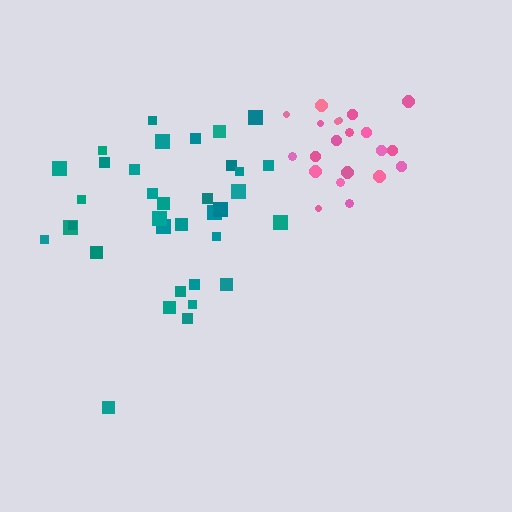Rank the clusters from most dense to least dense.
pink, teal.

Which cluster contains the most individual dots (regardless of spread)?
Teal (35).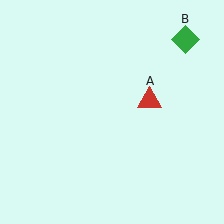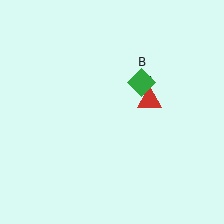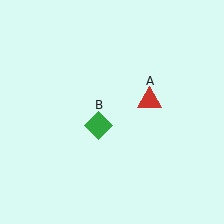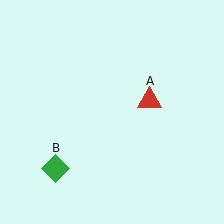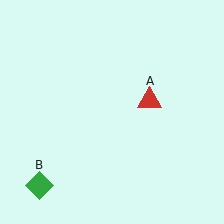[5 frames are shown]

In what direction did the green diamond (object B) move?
The green diamond (object B) moved down and to the left.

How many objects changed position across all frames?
1 object changed position: green diamond (object B).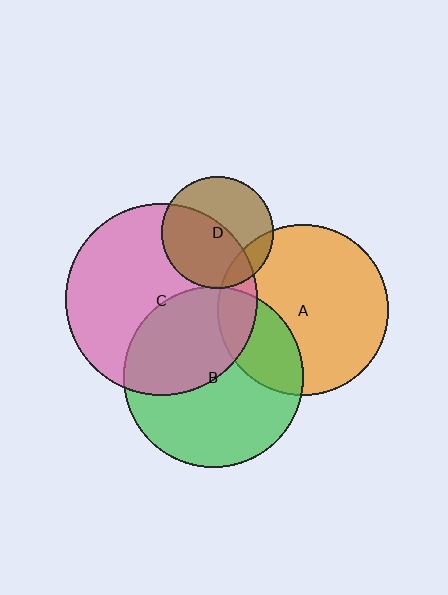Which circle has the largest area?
Circle C (pink).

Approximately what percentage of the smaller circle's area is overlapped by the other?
Approximately 40%.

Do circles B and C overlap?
Yes.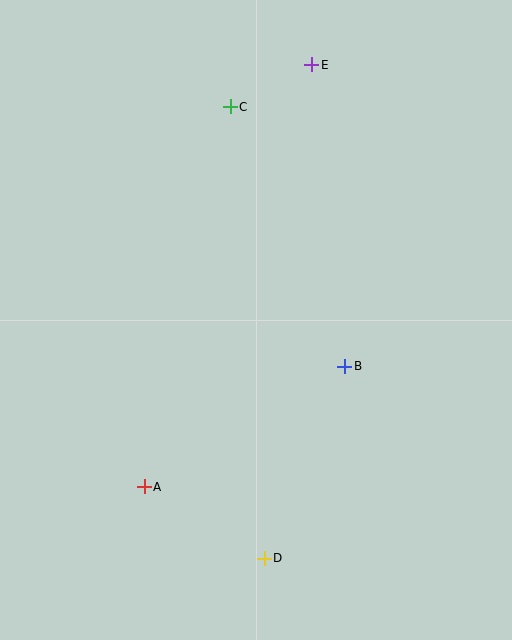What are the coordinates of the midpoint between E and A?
The midpoint between E and A is at (228, 276).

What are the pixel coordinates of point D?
Point D is at (264, 558).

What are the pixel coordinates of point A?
Point A is at (144, 487).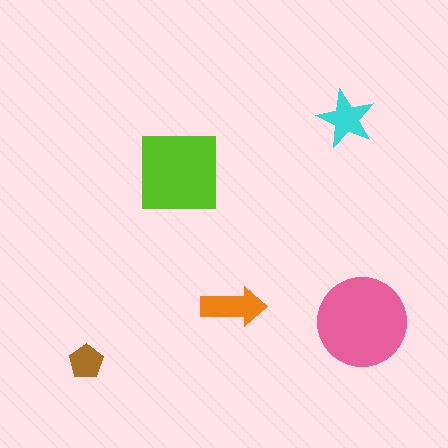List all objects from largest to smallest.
The pink circle, the lime square, the orange arrow, the cyan star, the brown pentagon.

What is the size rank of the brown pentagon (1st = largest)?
5th.